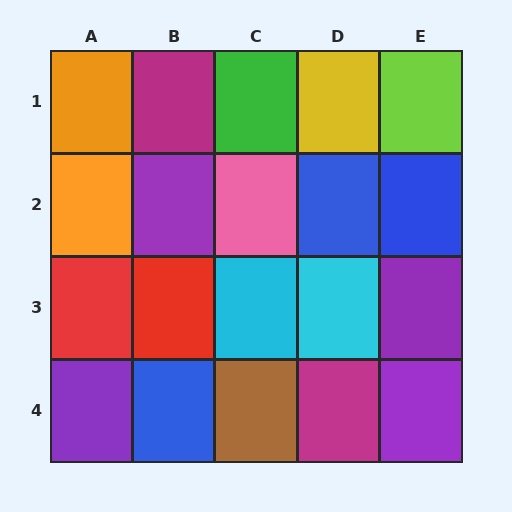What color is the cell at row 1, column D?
Yellow.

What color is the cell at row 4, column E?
Purple.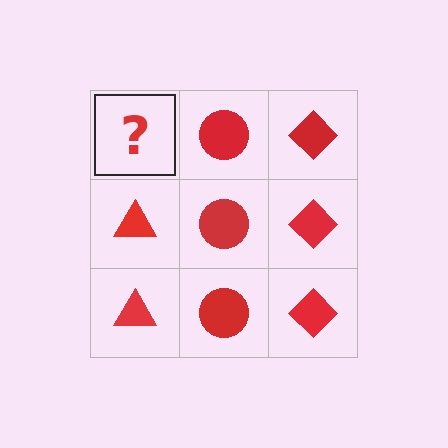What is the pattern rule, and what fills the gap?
The rule is that each column has a consistent shape. The gap should be filled with a red triangle.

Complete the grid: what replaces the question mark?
The question mark should be replaced with a red triangle.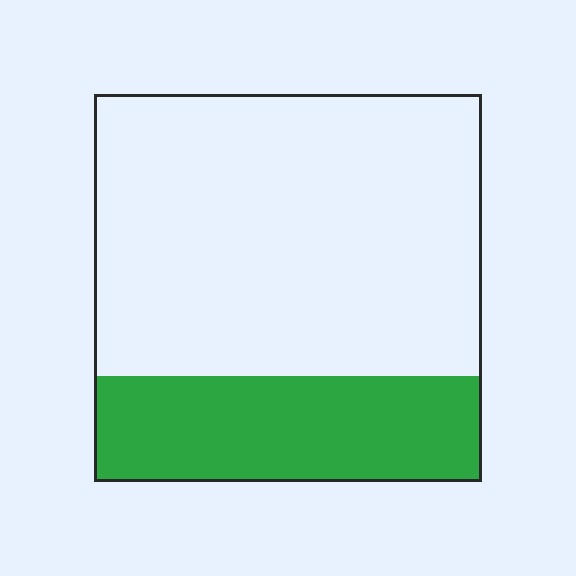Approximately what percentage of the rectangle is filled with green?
Approximately 25%.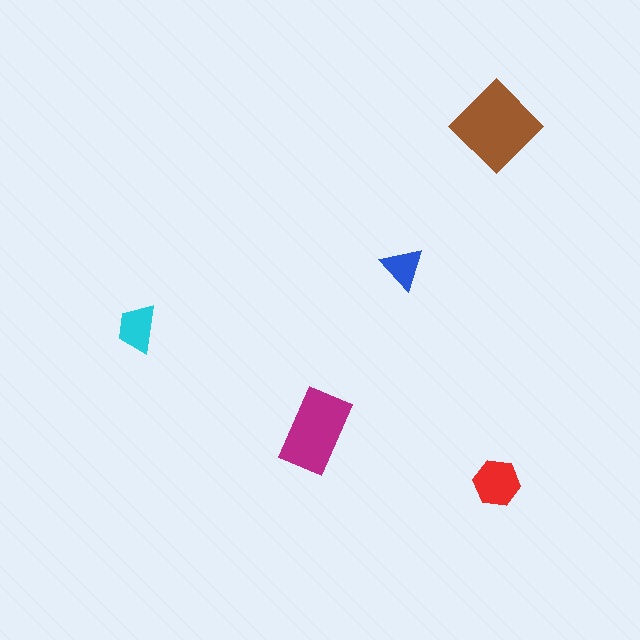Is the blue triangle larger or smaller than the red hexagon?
Smaller.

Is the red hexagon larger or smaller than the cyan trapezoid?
Larger.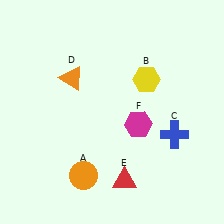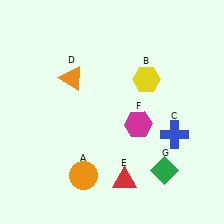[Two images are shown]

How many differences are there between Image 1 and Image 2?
There is 1 difference between the two images.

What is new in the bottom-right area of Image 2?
A green diamond (G) was added in the bottom-right area of Image 2.